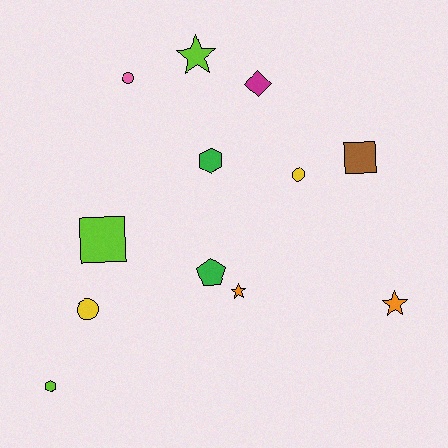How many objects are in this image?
There are 12 objects.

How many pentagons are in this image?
There is 1 pentagon.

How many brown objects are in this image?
There is 1 brown object.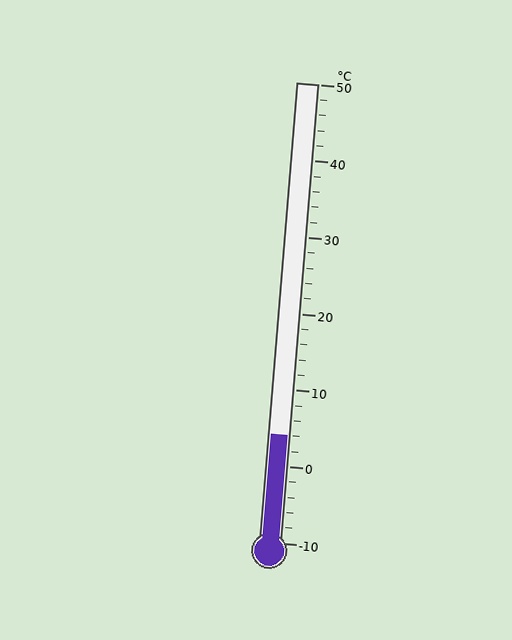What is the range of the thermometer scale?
The thermometer scale ranges from -10°C to 50°C.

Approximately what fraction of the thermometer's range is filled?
The thermometer is filled to approximately 25% of its range.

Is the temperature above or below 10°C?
The temperature is below 10°C.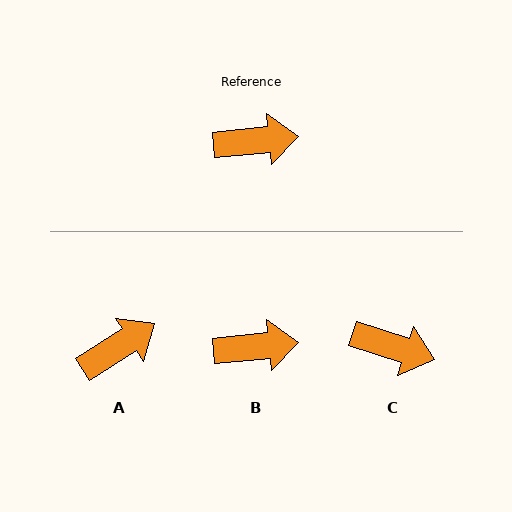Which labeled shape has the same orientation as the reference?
B.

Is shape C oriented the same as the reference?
No, it is off by about 24 degrees.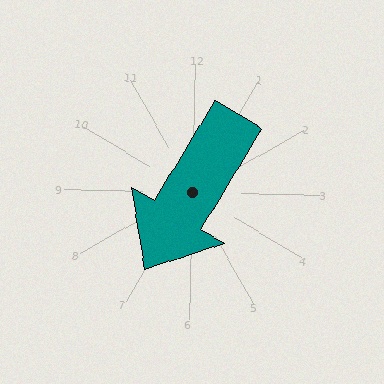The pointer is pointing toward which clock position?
Roughly 7 o'clock.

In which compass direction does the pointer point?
Southwest.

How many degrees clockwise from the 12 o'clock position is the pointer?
Approximately 210 degrees.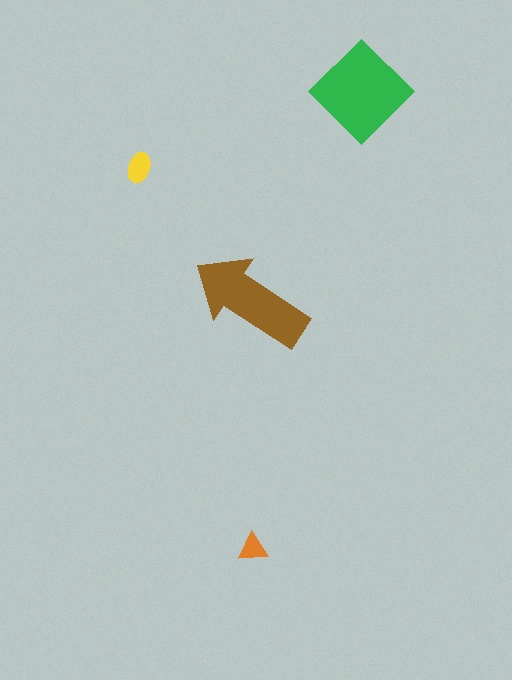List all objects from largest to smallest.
The green diamond, the brown arrow, the yellow ellipse, the orange triangle.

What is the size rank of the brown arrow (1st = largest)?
2nd.